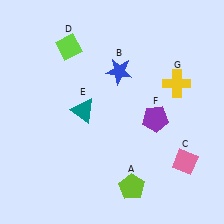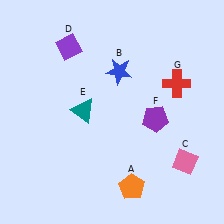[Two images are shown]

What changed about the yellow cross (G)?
In Image 1, G is yellow. In Image 2, it changed to red.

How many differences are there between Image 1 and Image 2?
There are 3 differences between the two images.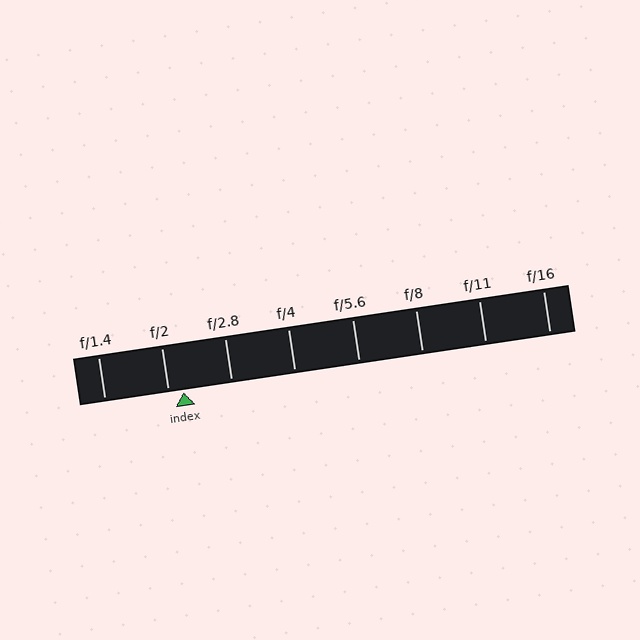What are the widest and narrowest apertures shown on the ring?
The widest aperture shown is f/1.4 and the narrowest is f/16.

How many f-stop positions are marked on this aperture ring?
There are 8 f-stop positions marked.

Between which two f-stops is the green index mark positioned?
The index mark is between f/2 and f/2.8.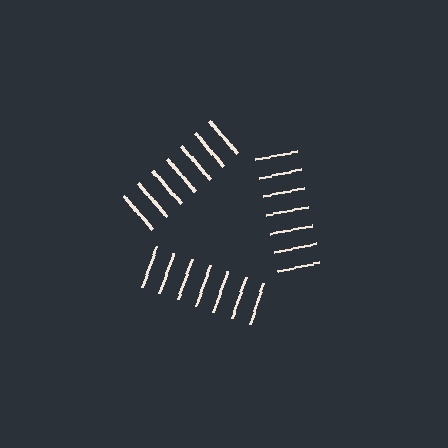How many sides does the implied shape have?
3 sides — the line-ends trace a triangle.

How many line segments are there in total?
21 — 7 along each of the 3 edges.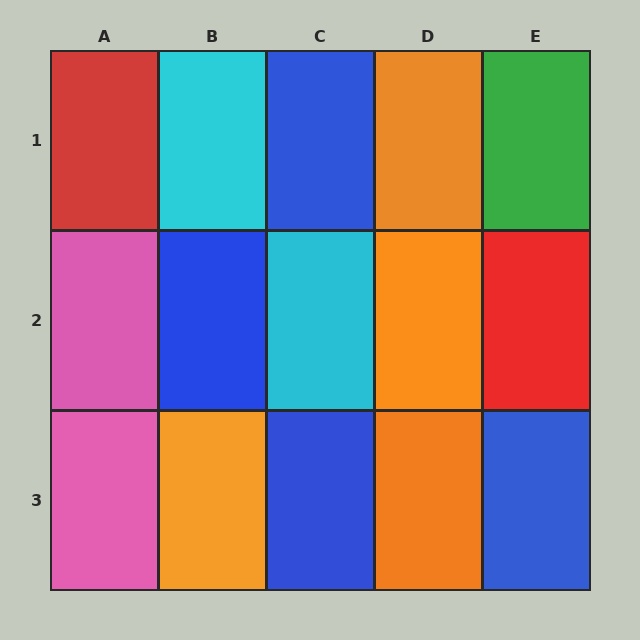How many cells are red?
2 cells are red.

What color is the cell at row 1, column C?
Blue.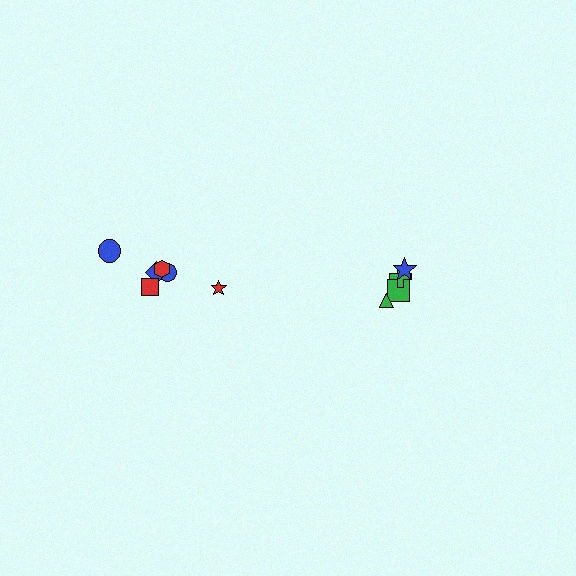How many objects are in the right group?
There are 4 objects.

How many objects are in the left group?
There are 6 objects.